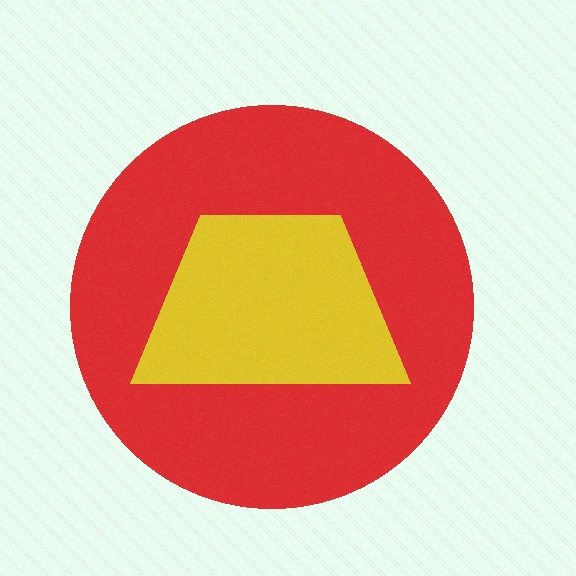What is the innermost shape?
The yellow trapezoid.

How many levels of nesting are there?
2.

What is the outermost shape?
The red circle.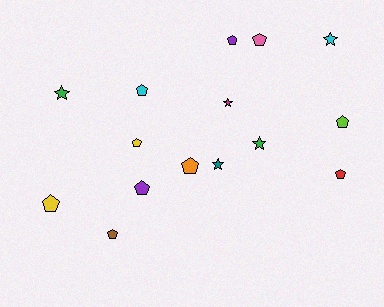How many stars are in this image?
There are 5 stars.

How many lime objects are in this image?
There is 1 lime object.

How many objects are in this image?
There are 15 objects.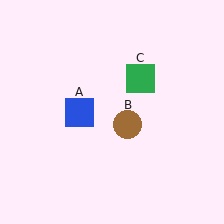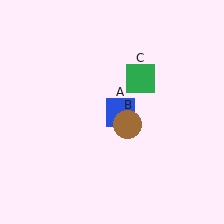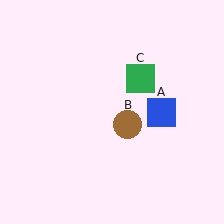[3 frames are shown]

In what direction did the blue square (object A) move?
The blue square (object A) moved right.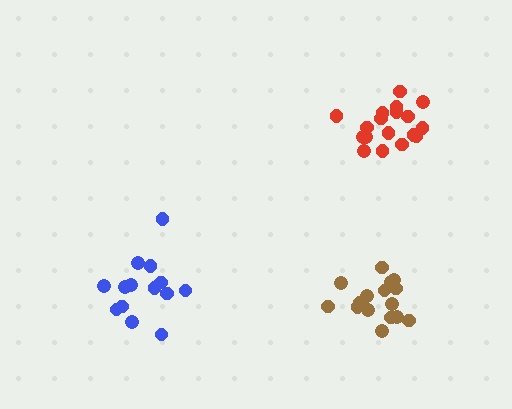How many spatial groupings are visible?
There are 3 spatial groupings.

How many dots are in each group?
Group 1: 18 dots, Group 2: 14 dots, Group 3: 16 dots (48 total).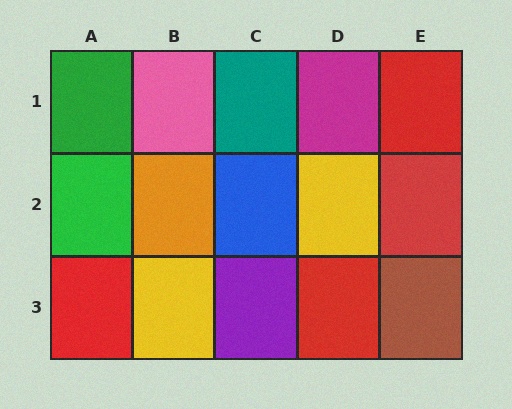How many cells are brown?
1 cell is brown.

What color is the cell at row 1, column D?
Magenta.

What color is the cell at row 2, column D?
Yellow.